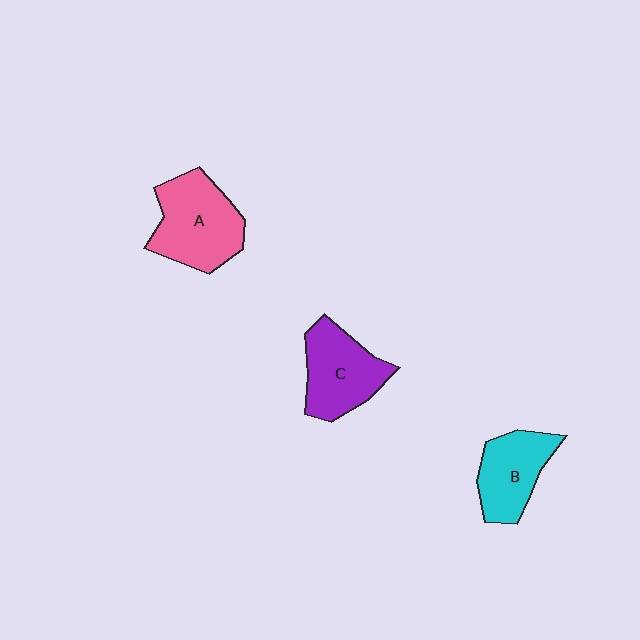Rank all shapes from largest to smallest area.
From largest to smallest: A (pink), C (purple), B (cyan).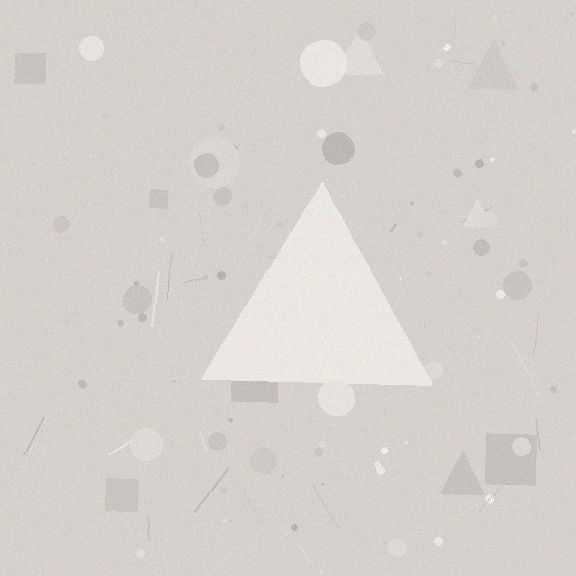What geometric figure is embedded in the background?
A triangle is embedded in the background.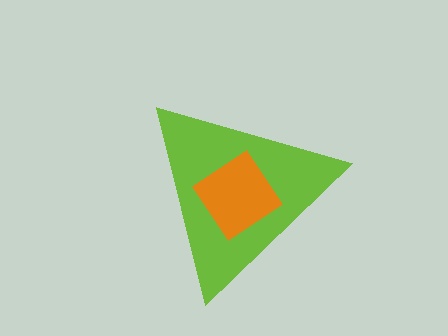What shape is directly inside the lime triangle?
The orange diamond.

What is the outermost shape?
The lime triangle.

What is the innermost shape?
The orange diamond.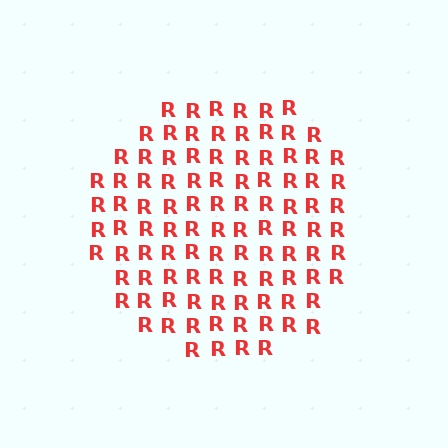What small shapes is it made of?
It is made of small letter R's.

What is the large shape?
The large shape is a circle.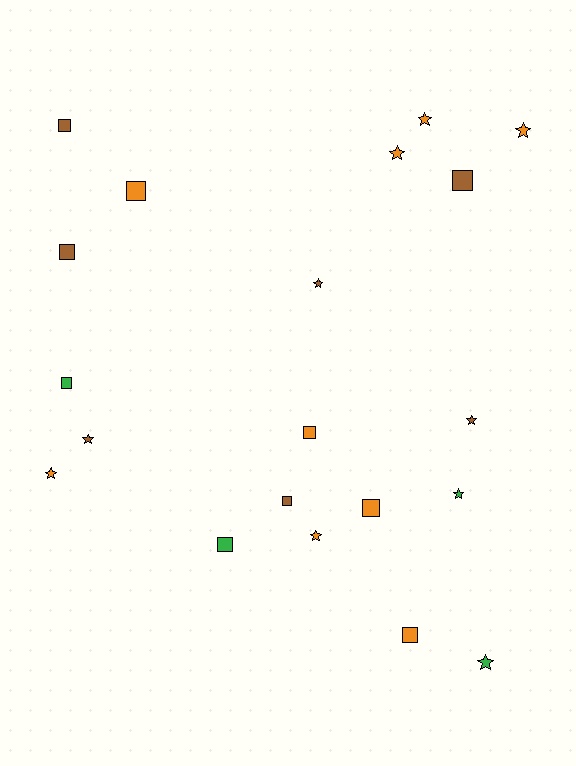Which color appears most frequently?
Orange, with 9 objects.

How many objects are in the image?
There are 20 objects.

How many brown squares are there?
There are 4 brown squares.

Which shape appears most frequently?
Square, with 10 objects.